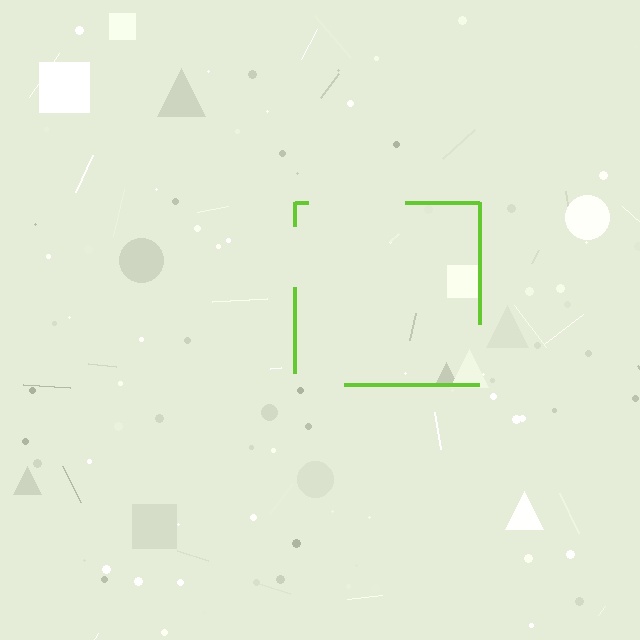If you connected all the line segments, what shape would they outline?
They would outline a square.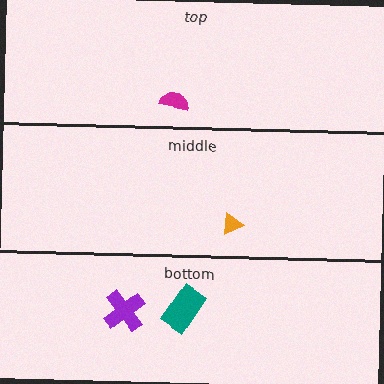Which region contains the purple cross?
The bottom region.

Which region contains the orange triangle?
The middle region.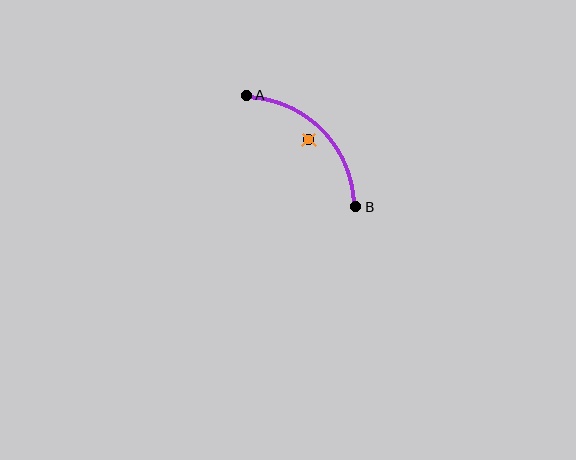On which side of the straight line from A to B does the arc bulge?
The arc bulges above and to the right of the straight line connecting A and B.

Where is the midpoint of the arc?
The arc midpoint is the point on the curve farthest from the straight line joining A and B. It sits above and to the right of that line.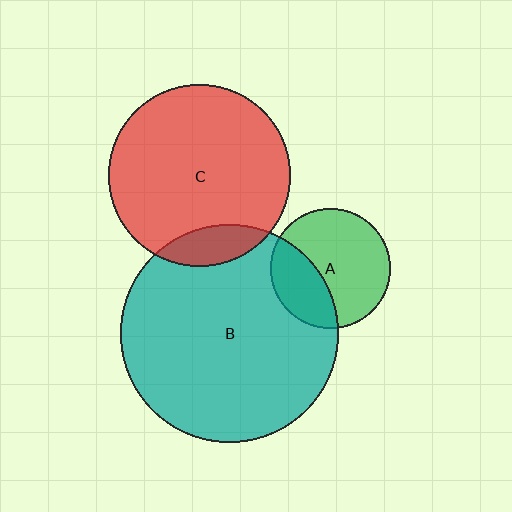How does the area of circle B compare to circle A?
Approximately 3.3 times.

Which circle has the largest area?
Circle B (teal).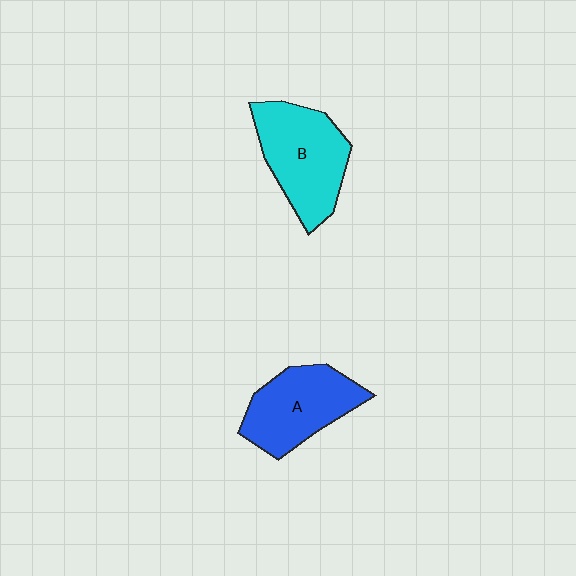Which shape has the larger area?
Shape B (cyan).